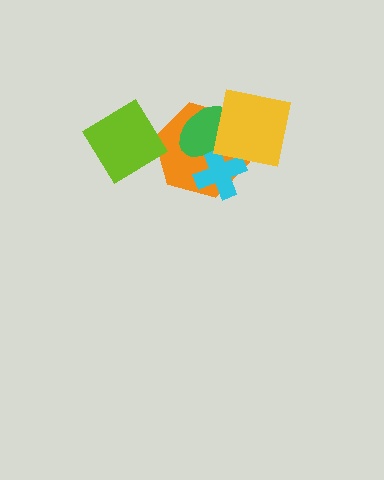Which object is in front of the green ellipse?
The yellow square is in front of the green ellipse.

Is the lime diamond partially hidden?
No, no other shape covers it.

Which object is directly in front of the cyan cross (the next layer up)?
The green ellipse is directly in front of the cyan cross.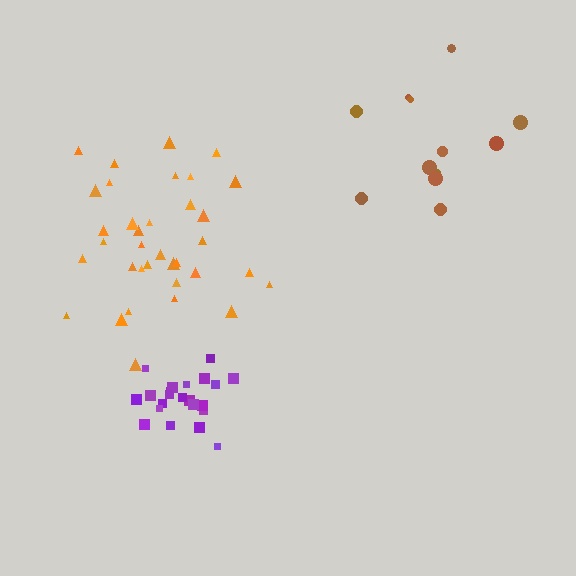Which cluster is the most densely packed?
Purple.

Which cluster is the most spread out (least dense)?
Brown.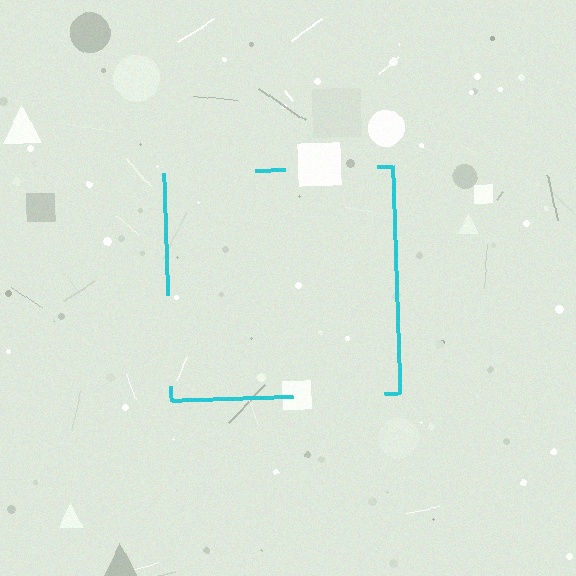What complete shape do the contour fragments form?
The contour fragments form a square.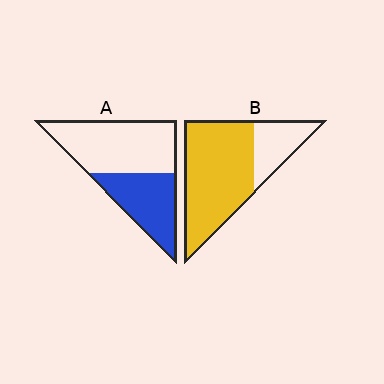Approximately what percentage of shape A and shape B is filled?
A is approximately 40% and B is approximately 75%.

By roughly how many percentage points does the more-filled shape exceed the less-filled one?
By roughly 35 percentage points (B over A).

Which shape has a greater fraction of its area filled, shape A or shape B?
Shape B.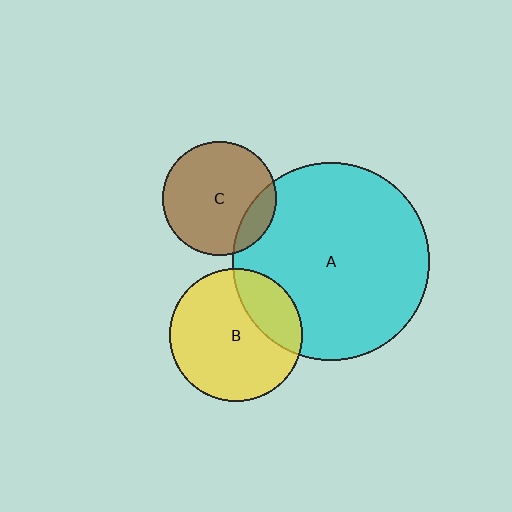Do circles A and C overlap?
Yes.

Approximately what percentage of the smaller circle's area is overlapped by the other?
Approximately 15%.